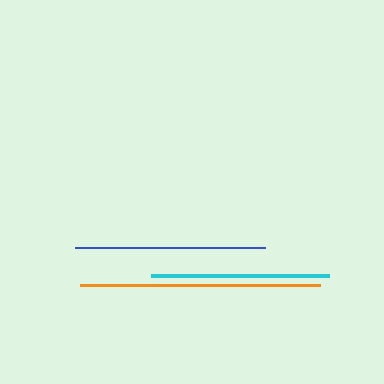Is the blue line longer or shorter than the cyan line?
The blue line is longer than the cyan line.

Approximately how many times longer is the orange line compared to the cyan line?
The orange line is approximately 1.3 times the length of the cyan line.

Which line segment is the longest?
The orange line is the longest at approximately 240 pixels.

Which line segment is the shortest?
The cyan line is the shortest at approximately 178 pixels.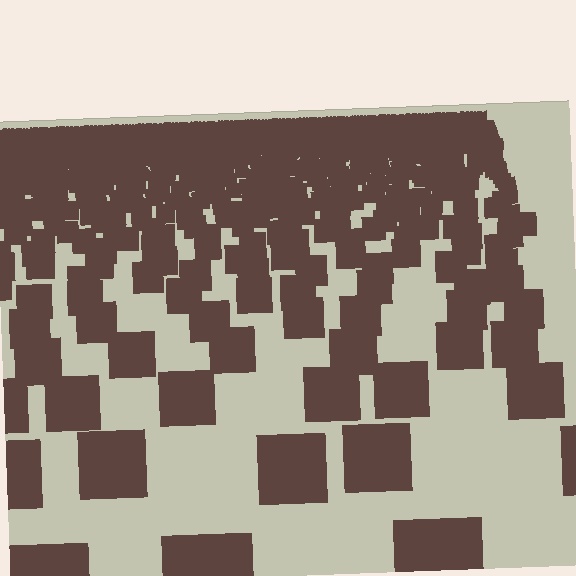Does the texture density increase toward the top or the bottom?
Density increases toward the top.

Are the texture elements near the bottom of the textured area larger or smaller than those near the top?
Larger. Near the bottom, elements are closer to the viewer and appear at a bigger on-screen size.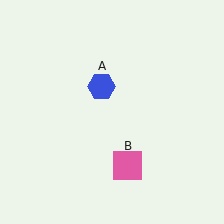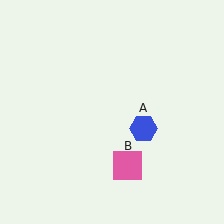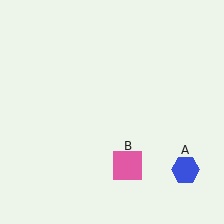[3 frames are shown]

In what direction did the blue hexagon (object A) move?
The blue hexagon (object A) moved down and to the right.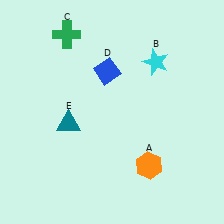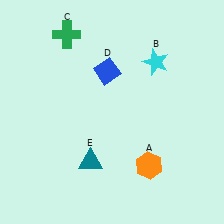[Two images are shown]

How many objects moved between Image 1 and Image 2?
1 object moved between the two images.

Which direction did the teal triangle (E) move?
The teal triangle (E) moved down.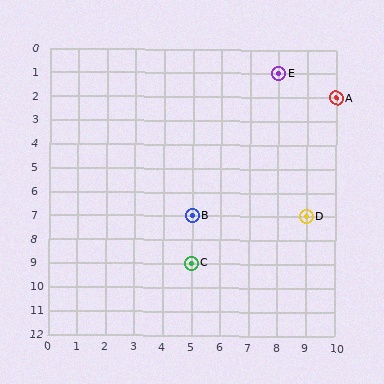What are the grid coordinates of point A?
Point A is at grid coordinates (10, 2).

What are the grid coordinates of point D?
Point D is at grid coordinates (9, 7).